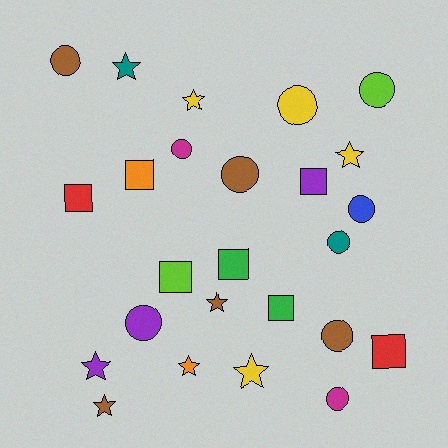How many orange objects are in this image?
There are 2 orange objects.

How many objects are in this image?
There are 25 objects.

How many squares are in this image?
There are 7 squares.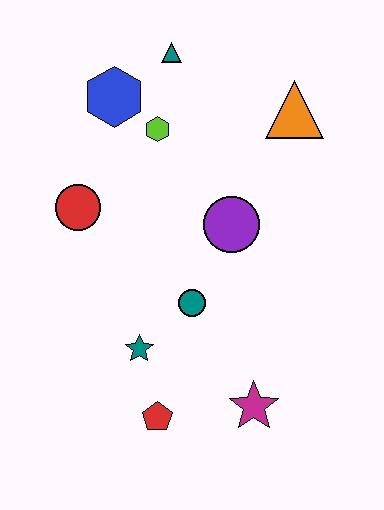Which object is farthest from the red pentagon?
The teal triangle is farthest from the red pentagon.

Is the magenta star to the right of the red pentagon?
Yes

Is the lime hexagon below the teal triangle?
Yes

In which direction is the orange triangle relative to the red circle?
The orange triangle is to the right of the red circle.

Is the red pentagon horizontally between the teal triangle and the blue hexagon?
Yes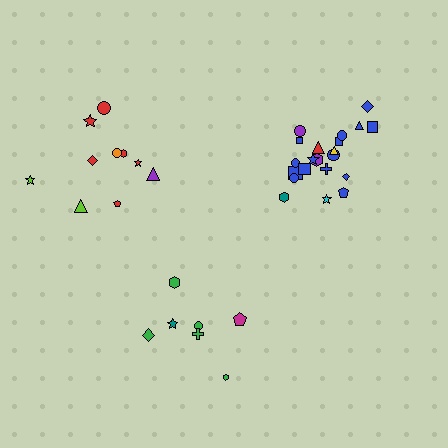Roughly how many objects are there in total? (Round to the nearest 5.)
Roughly 40 objects in total.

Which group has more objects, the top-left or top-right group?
The top-right group.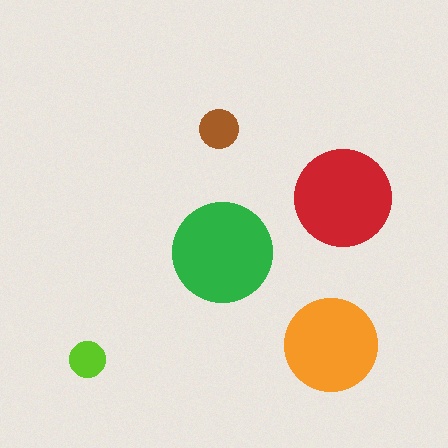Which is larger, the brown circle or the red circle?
The red one.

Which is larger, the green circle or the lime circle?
The green one.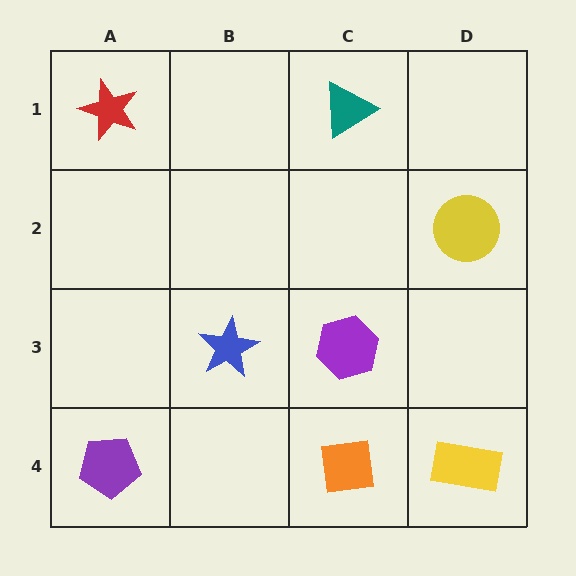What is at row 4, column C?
An orange square.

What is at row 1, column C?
A teal triangle.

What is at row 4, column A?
A purple pentagon.